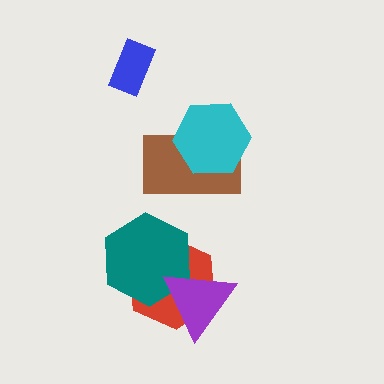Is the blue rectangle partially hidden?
No, no other shape covers it.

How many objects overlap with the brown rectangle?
1 object overlaps with the brown rectangle.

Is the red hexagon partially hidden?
Yes, it is partially covered by another shape.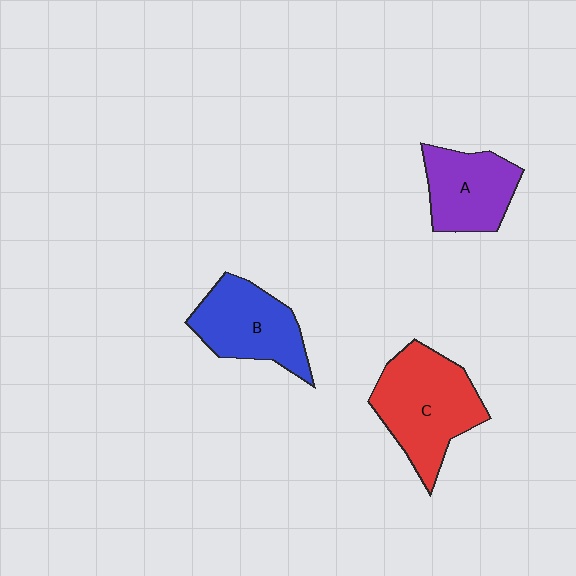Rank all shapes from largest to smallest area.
From largest to smallest: C (red), B (blue), A (purple).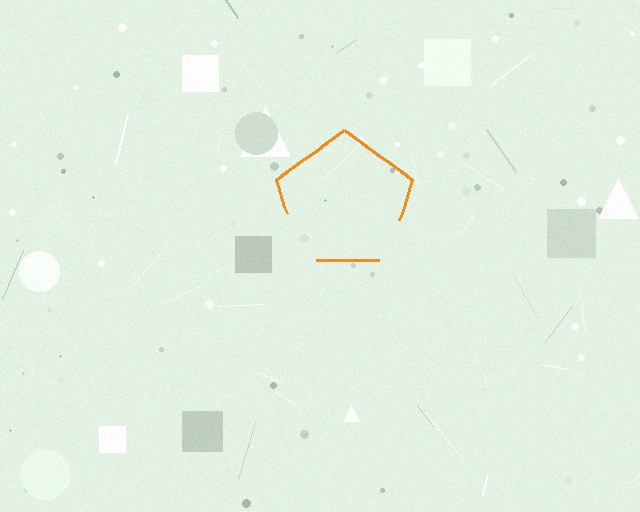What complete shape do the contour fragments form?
The contour fragments form a pentagon.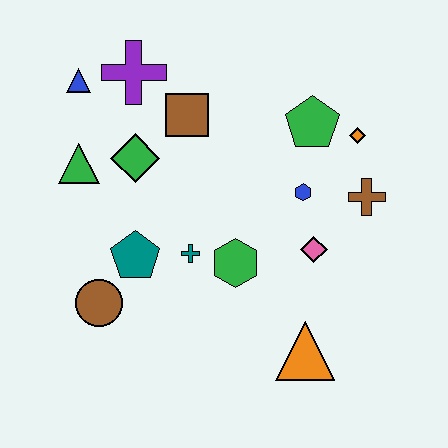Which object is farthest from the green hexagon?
The blue triangle is farthest from the green hexagon.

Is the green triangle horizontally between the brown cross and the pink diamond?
No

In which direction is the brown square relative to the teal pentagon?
The brown square is above the teal pentagon.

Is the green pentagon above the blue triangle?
No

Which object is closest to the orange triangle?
The pink diamond is closest to the orange triangle.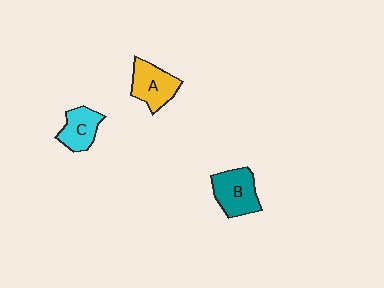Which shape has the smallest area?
Shape C (cyan).